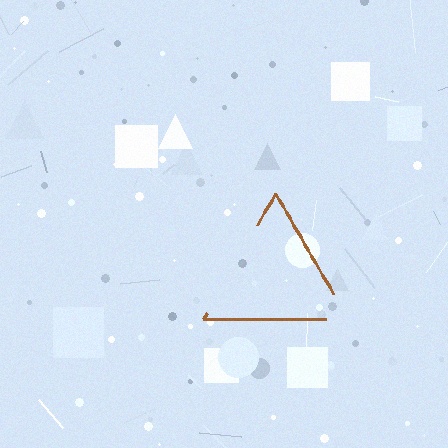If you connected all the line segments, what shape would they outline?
They would outline a triangle.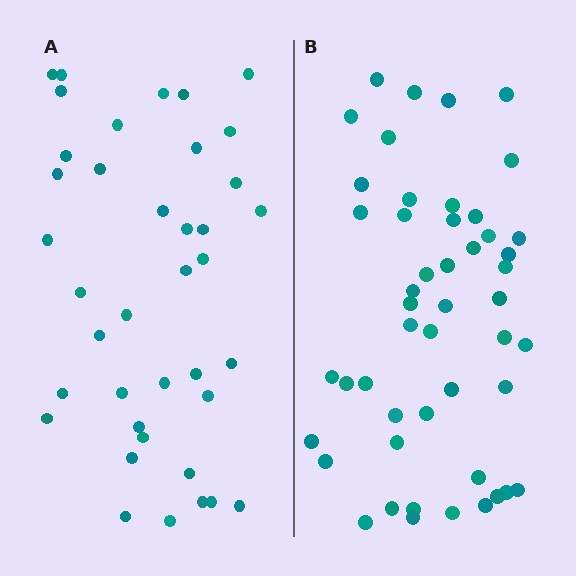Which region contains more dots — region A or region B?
Region B (the right region) has more dots.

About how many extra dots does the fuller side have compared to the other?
Region B has roughly 10 or so more dots than region A.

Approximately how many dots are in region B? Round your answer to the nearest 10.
About 50 dots. (The exact count is 49, which rounds to 50.)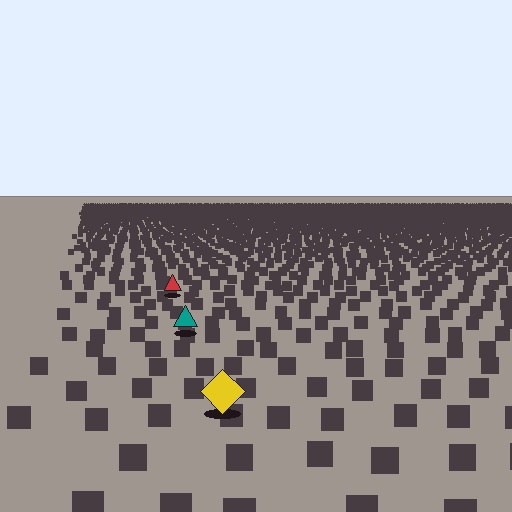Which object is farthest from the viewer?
The red triangle is farthest from the viewer. It appears smaller and the ground texture around it is denser.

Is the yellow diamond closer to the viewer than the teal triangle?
Yes. The yellow diamond is closer — you can tell from the texture gradient: the ground texture is coarser near it.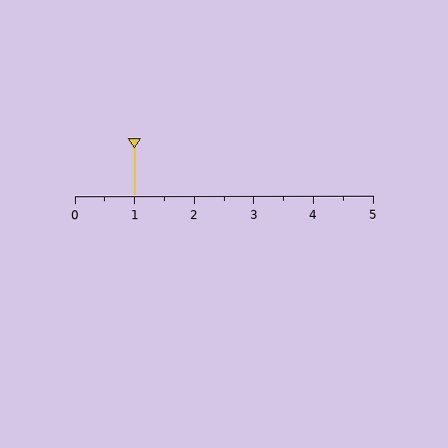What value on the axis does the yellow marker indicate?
The marker indicates approximately 1.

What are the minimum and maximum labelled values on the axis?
The axis runs from 0 to 5.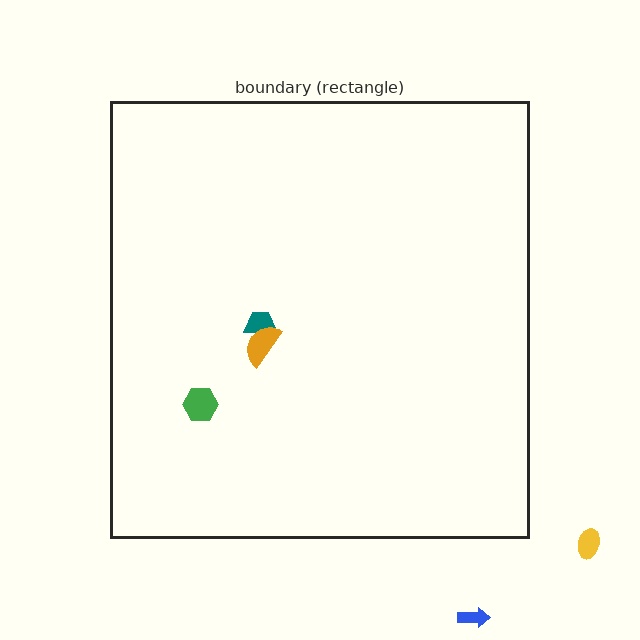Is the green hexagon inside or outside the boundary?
Inside.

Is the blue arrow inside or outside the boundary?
Outside.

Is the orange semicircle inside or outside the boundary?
Inside.